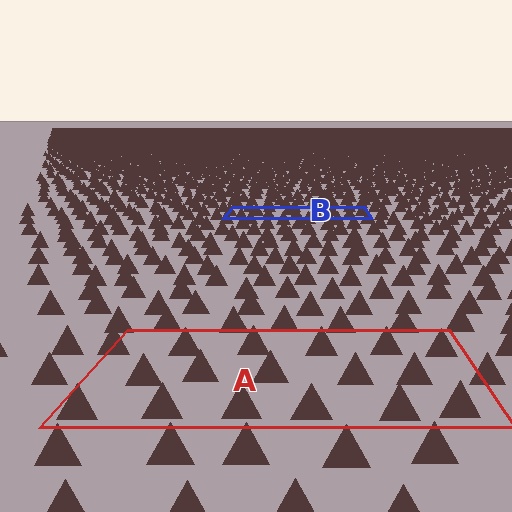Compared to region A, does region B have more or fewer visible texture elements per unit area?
Region B has more texture elements per unit area — they are packed more densely because it is farther away.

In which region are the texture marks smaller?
The texture marks are smaller in region B, because it is farther away.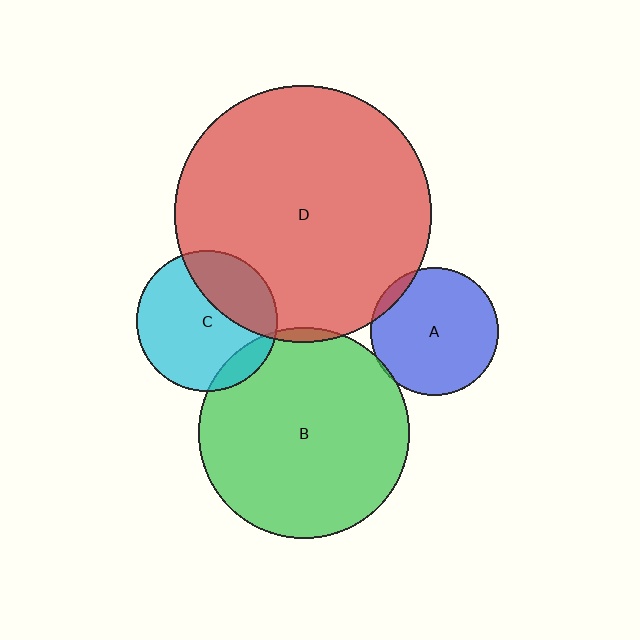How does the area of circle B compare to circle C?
Approximately 2.3 times.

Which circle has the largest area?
Circle D (red).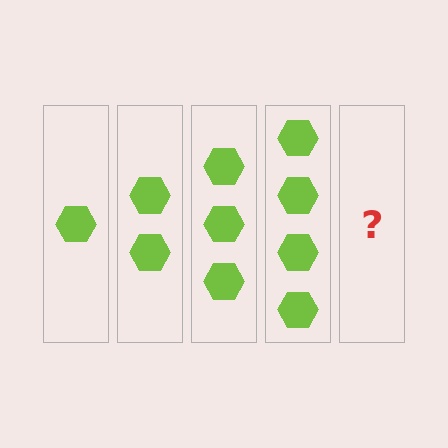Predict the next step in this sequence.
The next step is 5 hexagons.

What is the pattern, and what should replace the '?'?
The pattern is that each step adds one more hexagon. The '?' should be 5 hexagons.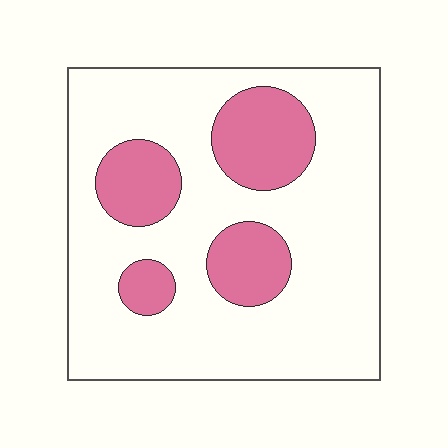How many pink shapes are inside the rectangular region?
4.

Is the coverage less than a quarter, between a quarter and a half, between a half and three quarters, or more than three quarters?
Less than a quarter.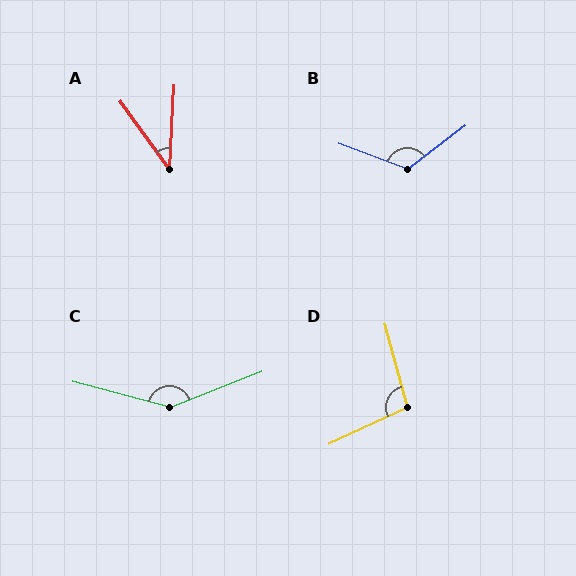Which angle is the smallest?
A, at approximately 39 degrees.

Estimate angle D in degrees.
Approximately 100 degrees.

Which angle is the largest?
C, at approximately 144 degrees.